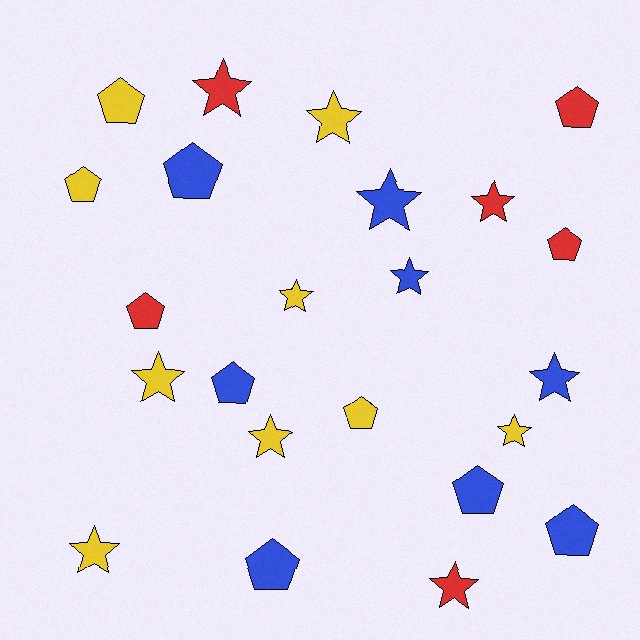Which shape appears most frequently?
Star, with 12 objects.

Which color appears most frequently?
Yellow, with 9 objects.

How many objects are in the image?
There are 23 objects.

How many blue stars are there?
There are 3 blue stars.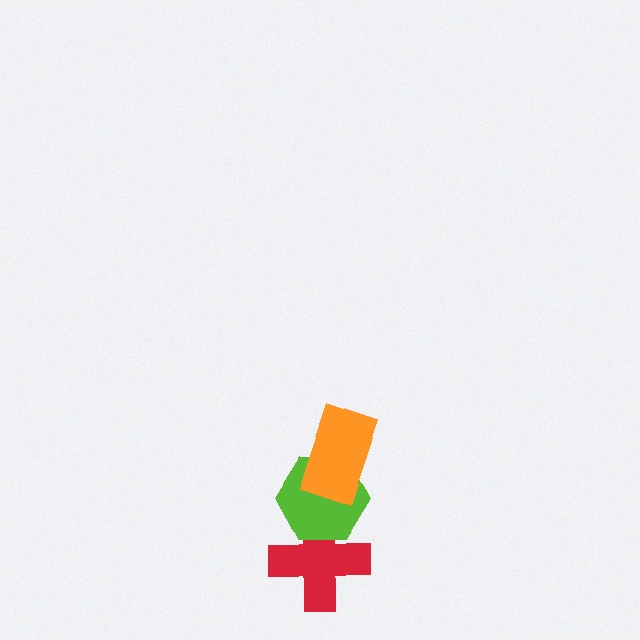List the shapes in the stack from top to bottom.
From top to bottom: the orange rectangle, the lime hexagon, the red cross.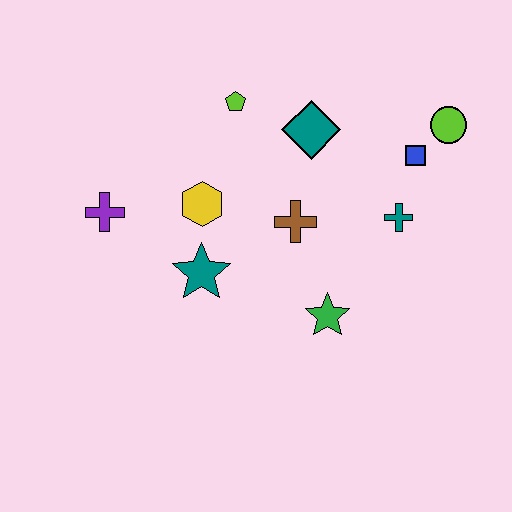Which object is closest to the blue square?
The lime circle is closest to the blue square.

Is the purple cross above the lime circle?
No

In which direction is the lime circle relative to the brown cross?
The lime circle is to the right of the brown cross.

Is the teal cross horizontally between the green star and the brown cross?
No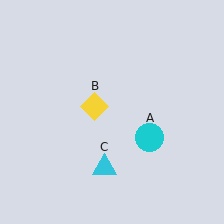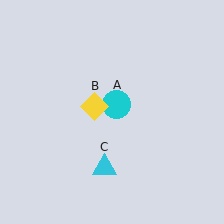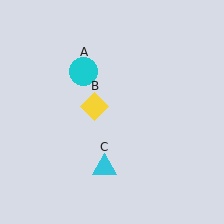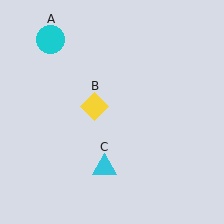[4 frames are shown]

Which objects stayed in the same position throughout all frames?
Yellow diamond (object B) and cyan triangle (object C) remained stationary.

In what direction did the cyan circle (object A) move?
The cyan circle (object A) moved up and to the left.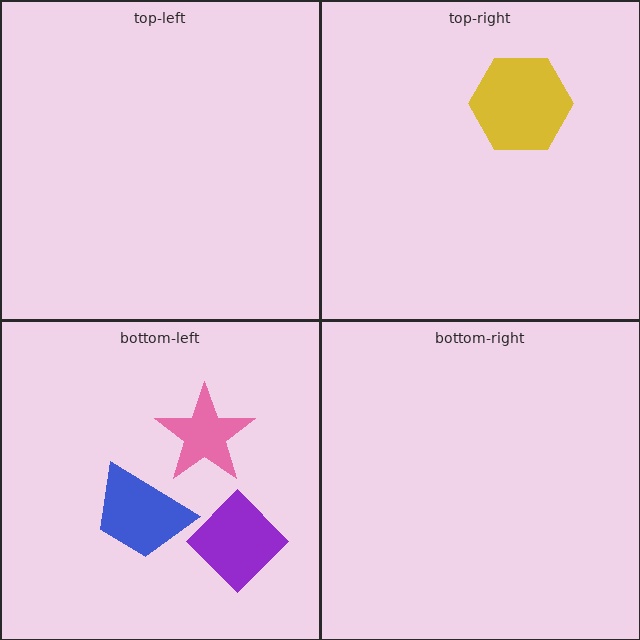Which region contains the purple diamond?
The bottom-left region.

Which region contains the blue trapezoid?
The bottom-left region.